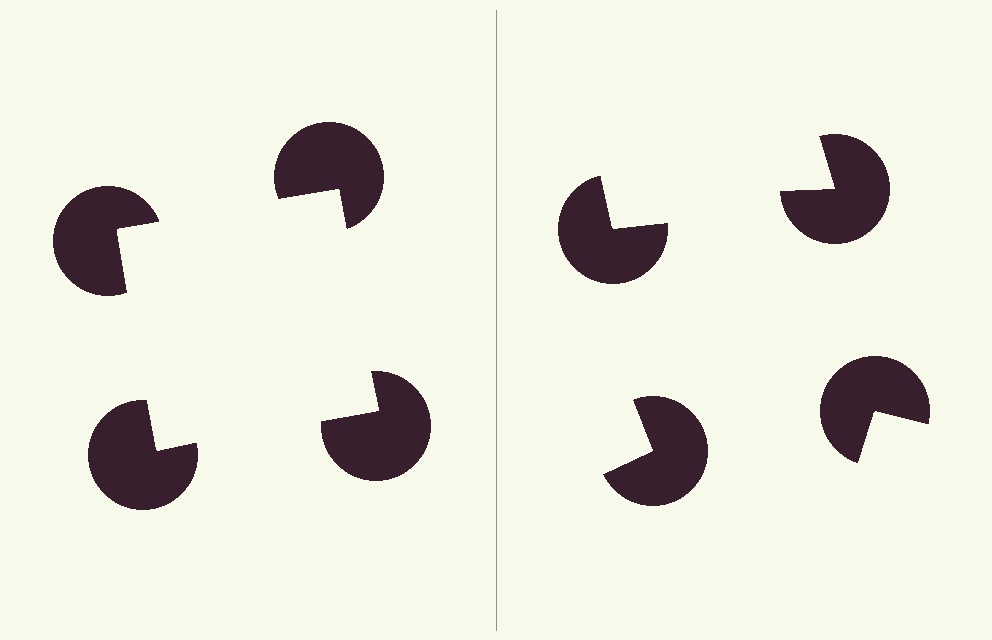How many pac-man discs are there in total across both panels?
8 — 4 on each side.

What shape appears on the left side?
An illusory square.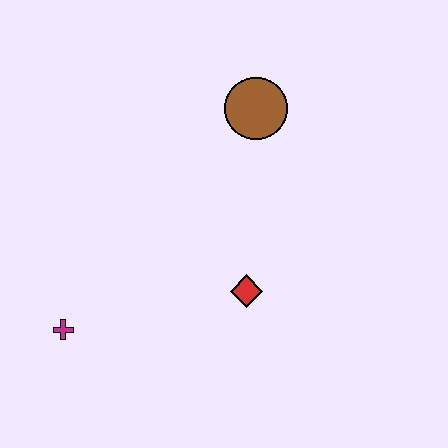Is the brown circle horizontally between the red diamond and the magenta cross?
No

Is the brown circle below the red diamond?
No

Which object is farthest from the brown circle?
The magenta cross is farthest from the brown circle.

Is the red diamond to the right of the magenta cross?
Yes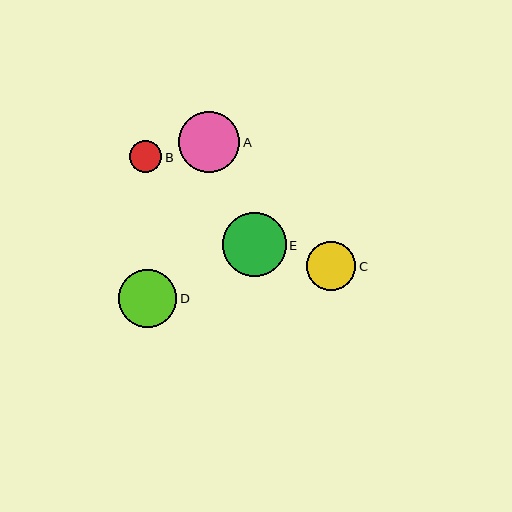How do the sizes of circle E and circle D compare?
Circle E and circle D are approximately the same size.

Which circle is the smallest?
Circle B is the smallest with a size of approximately 32 pixels.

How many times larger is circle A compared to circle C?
Circle A is approximately 1.2 times the size of circle C.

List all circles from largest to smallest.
From largest to smallest: E, A, D, C, B.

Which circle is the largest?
Circle E is the largest with a size of approximately 63 pixels.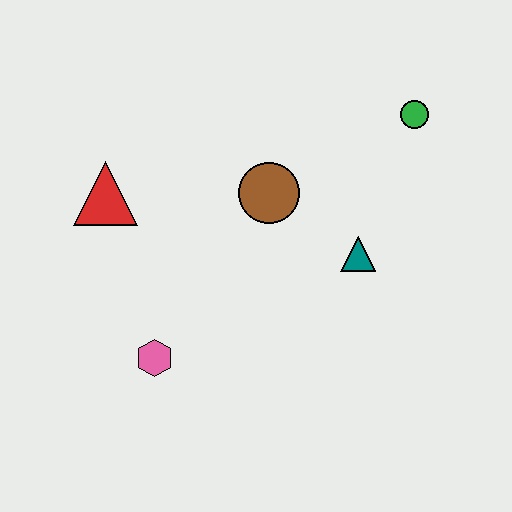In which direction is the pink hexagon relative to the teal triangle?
The pink hexagon is to the left of the teal triangle.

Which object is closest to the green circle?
The teal triangle is closest to the green circle.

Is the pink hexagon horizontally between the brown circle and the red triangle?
Yes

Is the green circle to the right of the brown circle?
Yes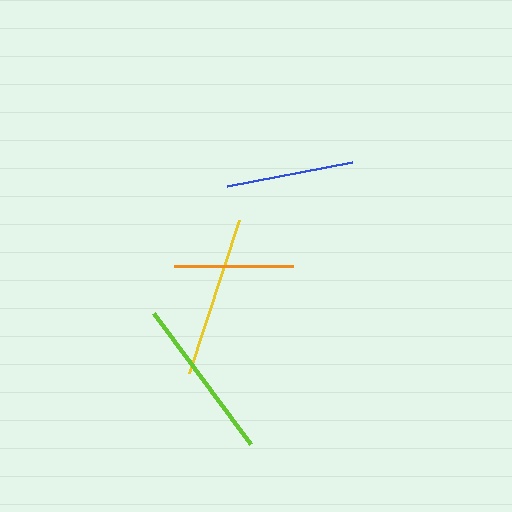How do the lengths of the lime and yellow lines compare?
The lime and yellow lines are approximately the same length.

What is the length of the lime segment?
The lime segment is approximately 163 pixels long.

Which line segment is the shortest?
The orange line is the shortest at approximately 119 pixels.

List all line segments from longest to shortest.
From longest to shortest: lime, yellow, blue, orange.